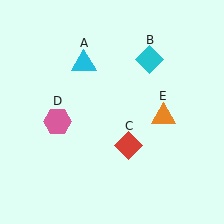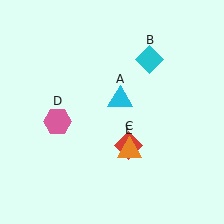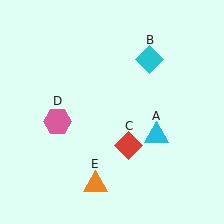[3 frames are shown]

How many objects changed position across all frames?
2 objects changed position: cyan triangle (object A), orange triangle (object E).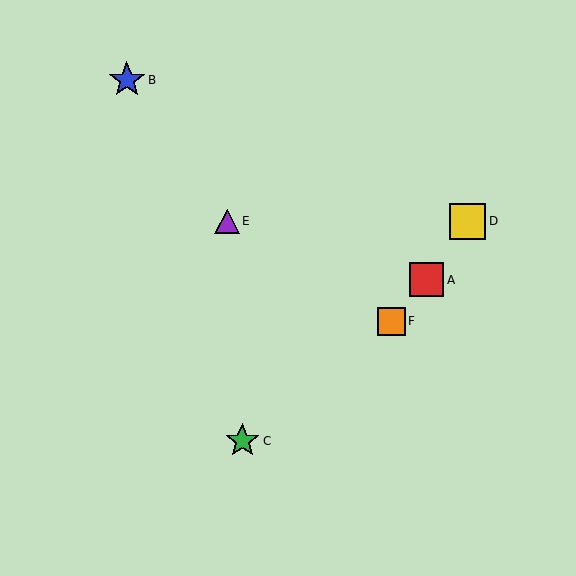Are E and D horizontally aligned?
Yes, both are at y≈221.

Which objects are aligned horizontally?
Objects D, E are aligned horizontally.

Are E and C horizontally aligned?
No, E is at y≈221 and C is at y≈441.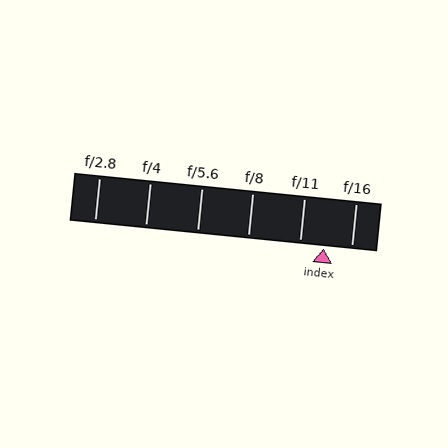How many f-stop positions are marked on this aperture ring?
There are 6 f-stop positions marked.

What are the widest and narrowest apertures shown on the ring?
The widest aperture shown is f/2.8 and the narrowest is f/16.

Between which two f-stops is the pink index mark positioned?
The index mark is between f/11 and f/16.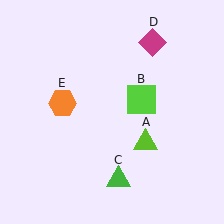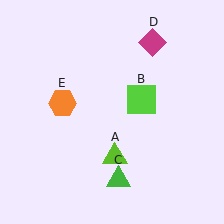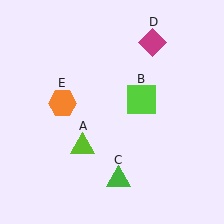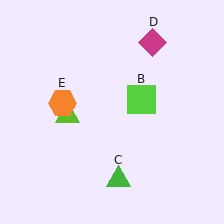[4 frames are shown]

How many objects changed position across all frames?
1 object changed position: lime triangle (object A).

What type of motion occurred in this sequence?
The lime triangle (object A) rotated clockwise around the center of the scene.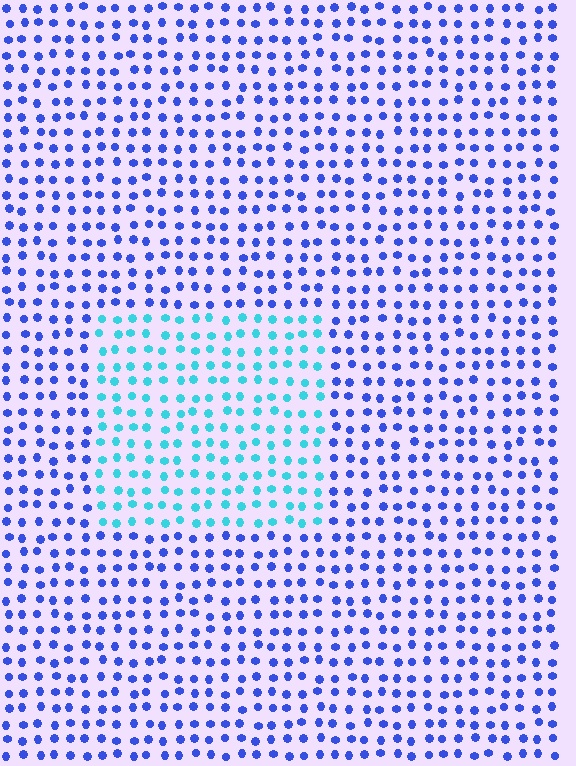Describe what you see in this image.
The image is filled with small blue elements in a uniform arrangement. A rectangle-shaped region is visible where the elements are tinted to a slightly different hue, forming a subtle color boundary.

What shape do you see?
I see a rectangle.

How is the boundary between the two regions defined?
The boundary is defined purely by a slight shift in hue (about 47 degrees). Spacing, size, and orientation are identical on both sides.